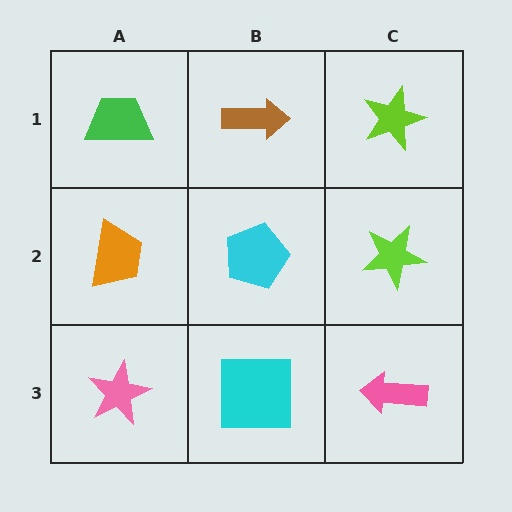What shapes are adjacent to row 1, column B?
A cyan pentagon (row 2, column B), a green trapezoid (row 1, column A), a lime star (row 1, column C).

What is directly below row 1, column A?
An orange trapezoid.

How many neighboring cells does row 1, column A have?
2.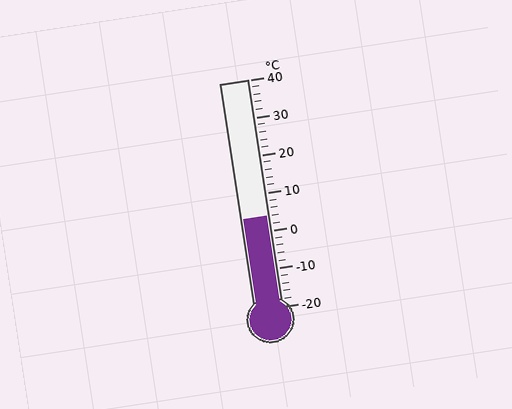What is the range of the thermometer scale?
The thermometer scale ranges from -20°C to 40°C.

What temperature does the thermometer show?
The thermometer shows approximately 4°C.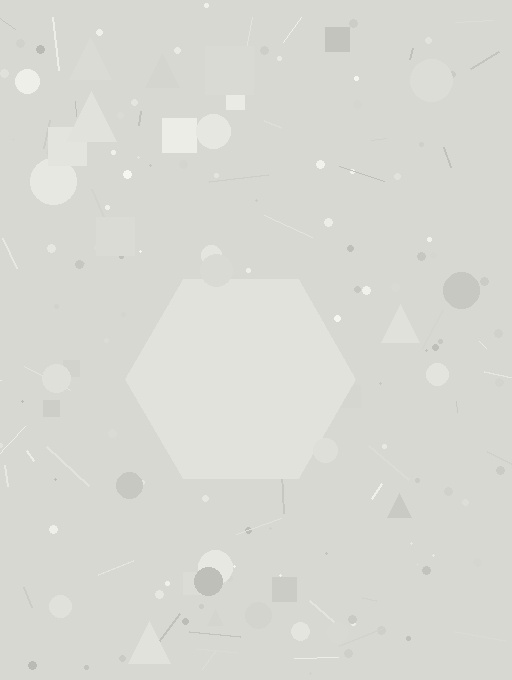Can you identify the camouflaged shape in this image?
The camouflaged shape is a hexagon.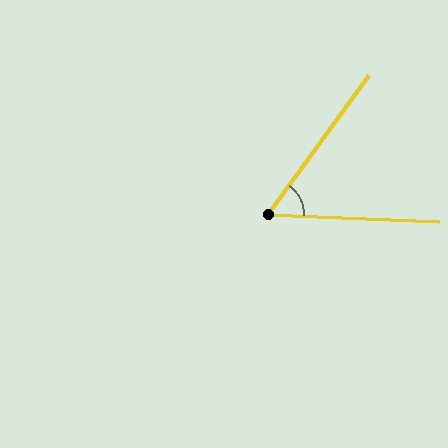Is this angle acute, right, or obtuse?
It is acute.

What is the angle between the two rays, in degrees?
Approximately 57 degrees.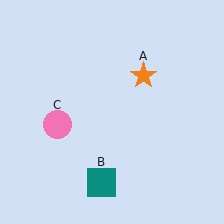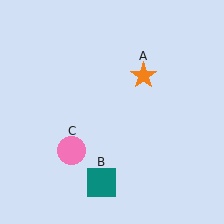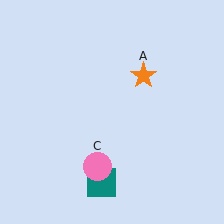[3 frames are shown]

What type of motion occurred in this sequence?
The pink circle (object C) rotated counterclockwise around the center of the scene.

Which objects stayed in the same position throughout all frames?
Orange star (object A) and teal square (object B) remained stationary.